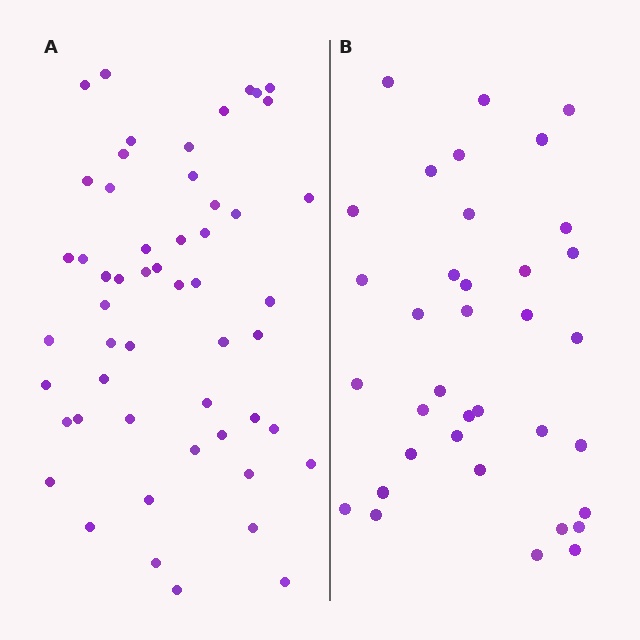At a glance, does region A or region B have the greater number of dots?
Region A (the left region) has more dots.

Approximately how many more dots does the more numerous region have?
Region A has approximately 15 more dots than region B.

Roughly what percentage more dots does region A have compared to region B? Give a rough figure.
About 45% more.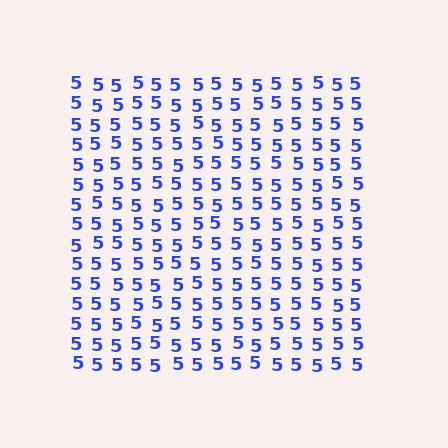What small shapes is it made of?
It is made of small digit 5's.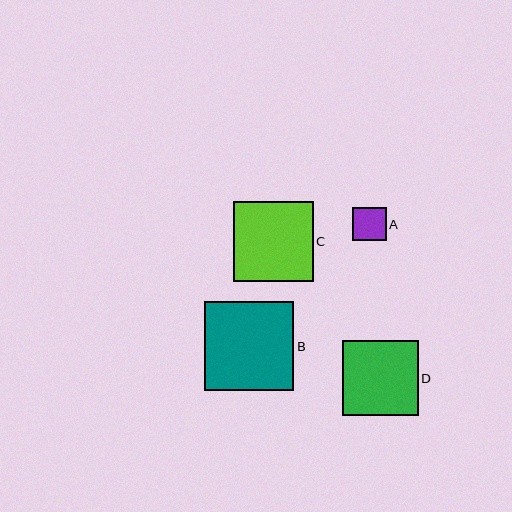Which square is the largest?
Square B is the largest with a size of approximately 89 pixels.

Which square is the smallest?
Square A is the smallest with a size of approximately 34 pixels.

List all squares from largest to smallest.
From largest to smallest: B, C, D, A.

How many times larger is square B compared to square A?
Square B is approximately 2.7 times the size of square A.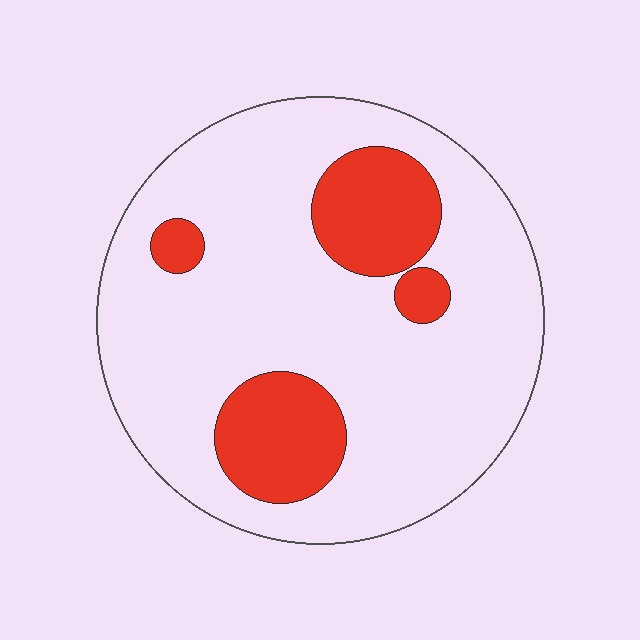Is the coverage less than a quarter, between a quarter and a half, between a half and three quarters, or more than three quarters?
Less than a quarter.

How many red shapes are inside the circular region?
4.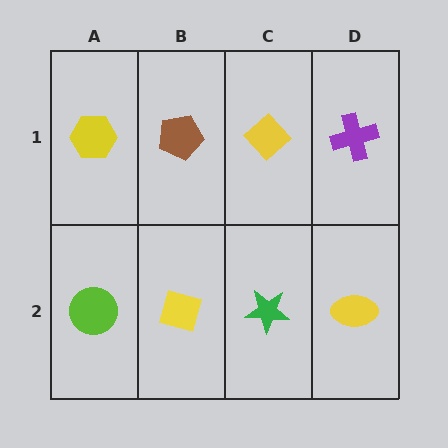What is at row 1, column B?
A brown pentagon.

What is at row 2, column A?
A lime circle.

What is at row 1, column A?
A yellow hexagon.